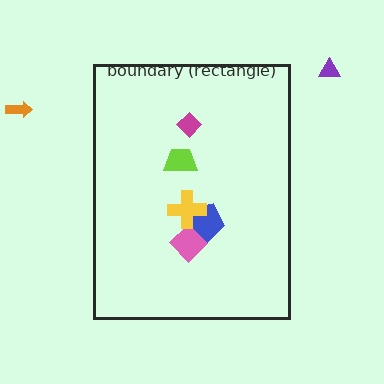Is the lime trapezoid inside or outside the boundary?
Inside.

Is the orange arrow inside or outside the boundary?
Outside.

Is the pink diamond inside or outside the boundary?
Inside.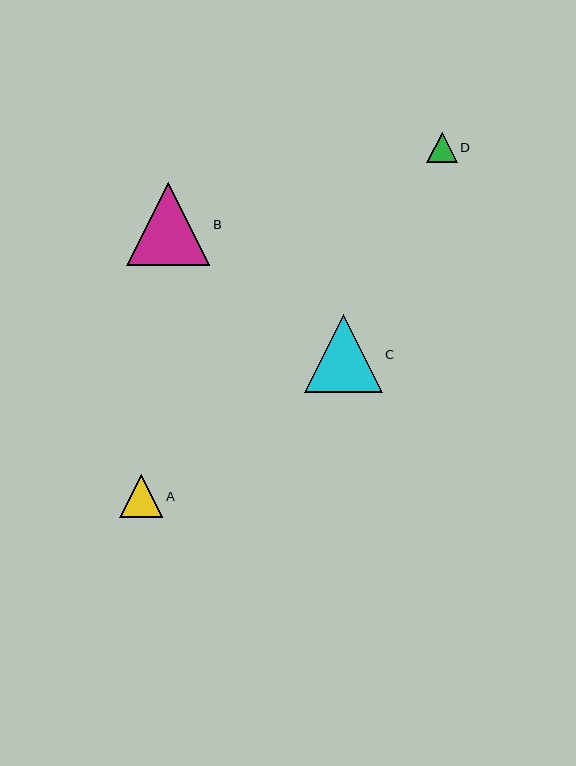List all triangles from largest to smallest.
From largest to smallest: B, C, A, D.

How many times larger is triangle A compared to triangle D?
Triangle A is approximately 1.4 times the size of triangle D.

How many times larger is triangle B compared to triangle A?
Triangle B is approximately 1.9 times the size of triangle A.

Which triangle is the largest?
Triangle B is the largest with a size of approximately 83 pixels.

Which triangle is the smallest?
Triangle D is the smallest with a size of approximately 30 pixels.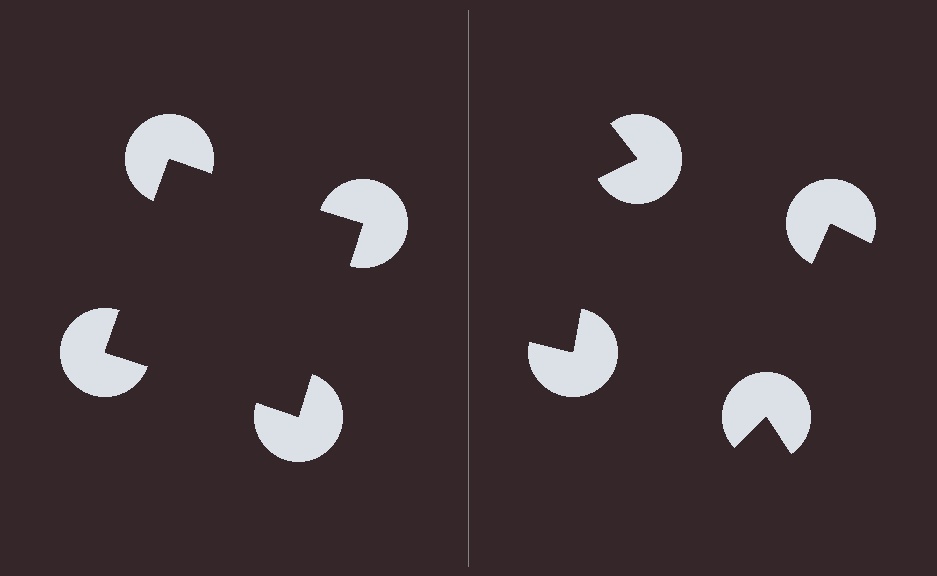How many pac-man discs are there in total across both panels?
8 — 4 on each side.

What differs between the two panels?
The pac-man discs are positioned identically on both sides; only the wedge orientations differ. On the left they align to a square; on the right they are misaligned.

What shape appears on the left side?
An illusory square.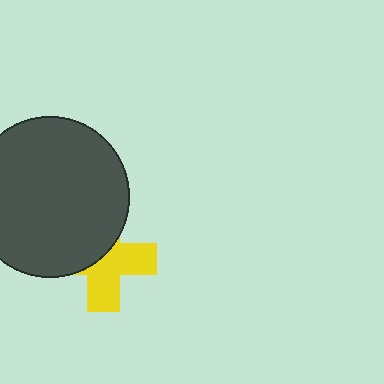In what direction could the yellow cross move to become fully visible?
The yellow cross could move toward the lower-right. That would shift it out from behind the dark gray circle entirely.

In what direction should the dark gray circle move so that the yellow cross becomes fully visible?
The dark gray circle should move toward the upper-left. That is the shortest direction to clear the overlap and leave the yellow cross fully visible.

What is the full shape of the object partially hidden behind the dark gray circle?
The partially hidden object is a yellow cross.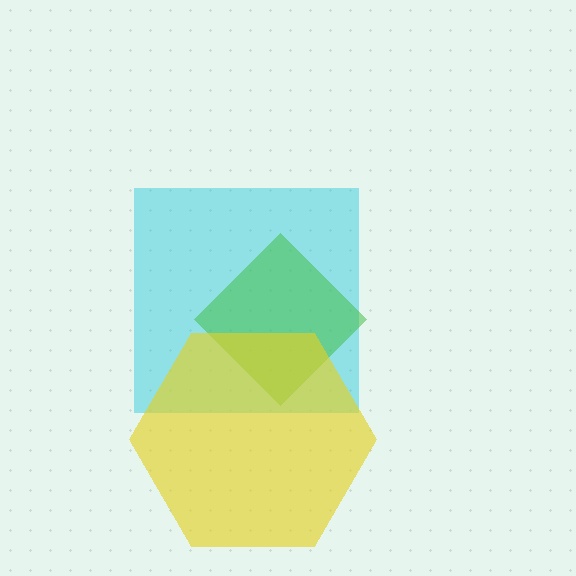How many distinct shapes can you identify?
There are 3 distinct shapes: a cyan square, a green diamond, a yellow hexagon.